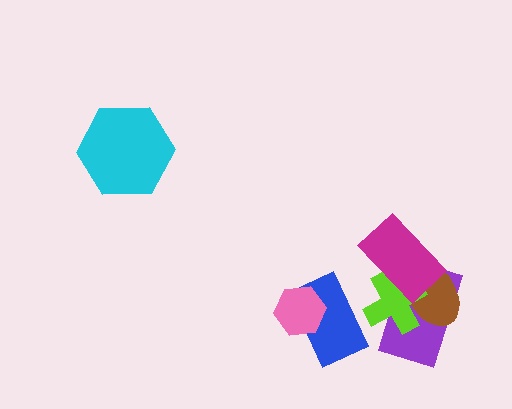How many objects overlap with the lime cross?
3 objects overlap with the lime cross.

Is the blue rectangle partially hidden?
Yes, it is partially covered by another shape.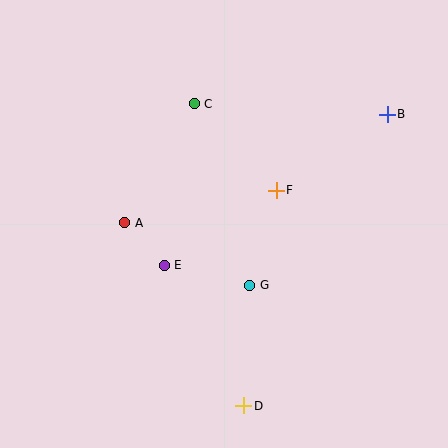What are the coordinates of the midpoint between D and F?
The midpoint between D and F is at (260, 298).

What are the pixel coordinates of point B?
Point B is at (387, 114).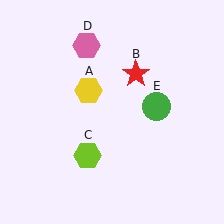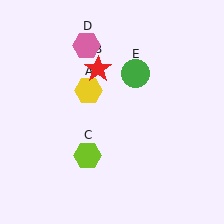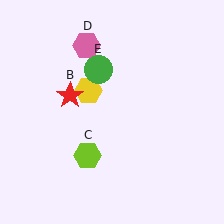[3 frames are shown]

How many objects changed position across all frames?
2 objects changed position: red star (object B), green circle (object E).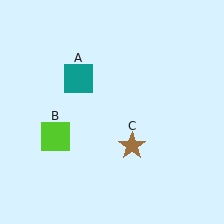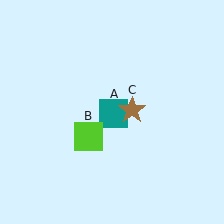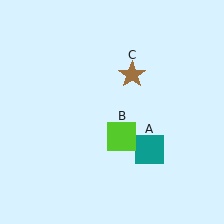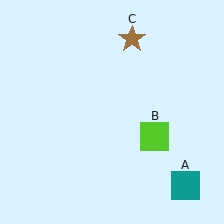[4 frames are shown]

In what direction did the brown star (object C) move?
The brown star (object C) moved up.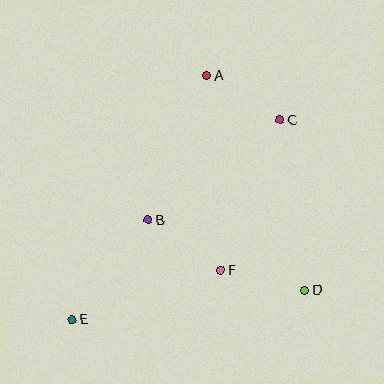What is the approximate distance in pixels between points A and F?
The distance between A and F is approximately 195 pixels.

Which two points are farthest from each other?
Points C and E are farthest from each other.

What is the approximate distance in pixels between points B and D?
The distance between B and D is approximately 172 pixels.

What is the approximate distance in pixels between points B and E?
The distance between B and E is approximately 125 pixels.